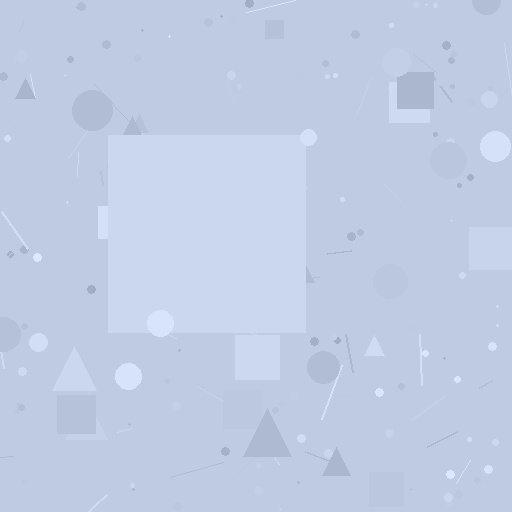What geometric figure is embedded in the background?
A square is embedded in the background.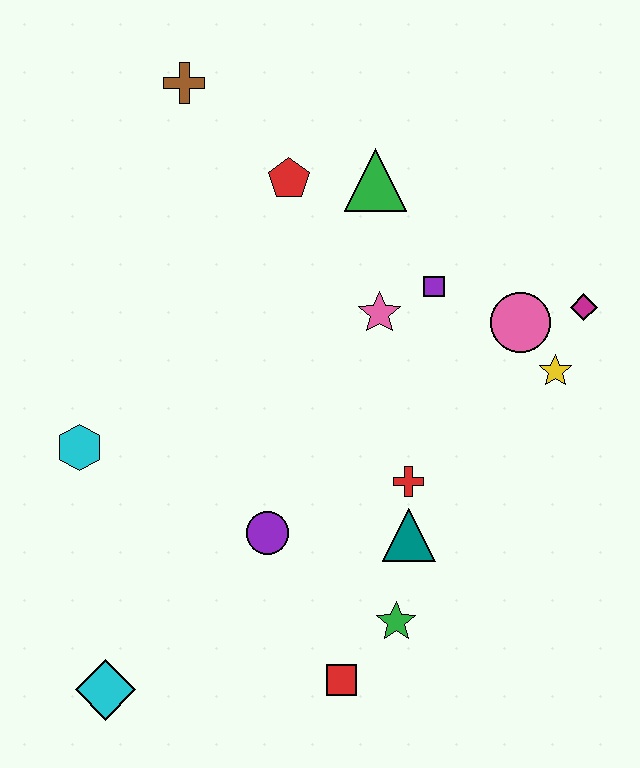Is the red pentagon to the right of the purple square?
No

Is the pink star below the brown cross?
Yes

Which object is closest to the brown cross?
The red pentagon is closest to the brown cross.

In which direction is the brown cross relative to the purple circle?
The brown cross is above the purple circle.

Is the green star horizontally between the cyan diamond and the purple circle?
No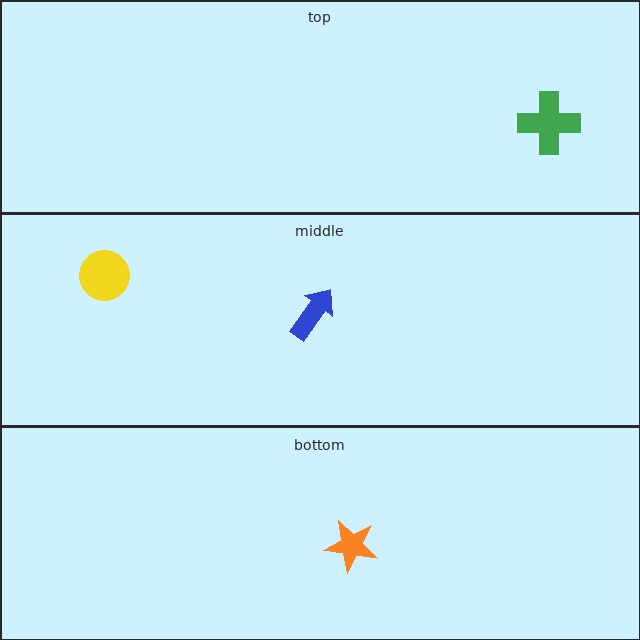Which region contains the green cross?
The top region.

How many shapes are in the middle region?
2.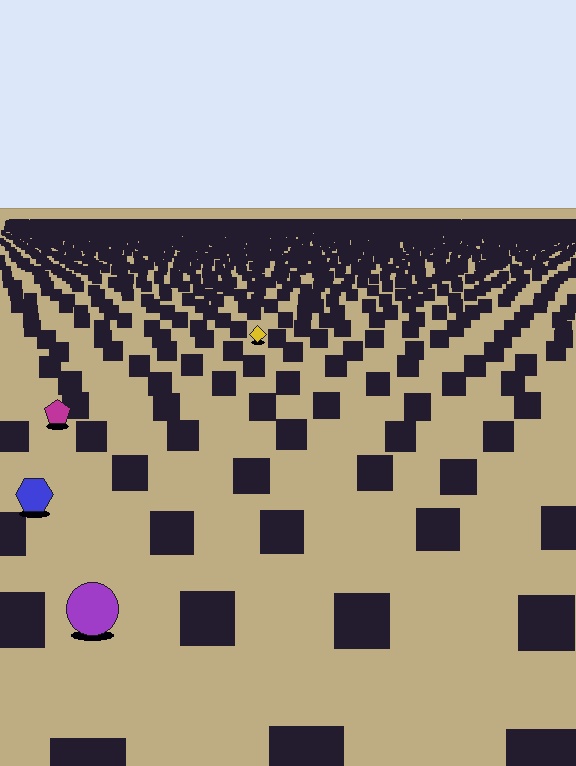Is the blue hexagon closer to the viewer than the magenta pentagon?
Yes. The blue hexagon is closer — you can tell from the texture gradient: the ground texture is coarser near it.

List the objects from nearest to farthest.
From nearest to farthest: the purple circle, the blue hexagon, the magenta pentagon, the yellow diamond.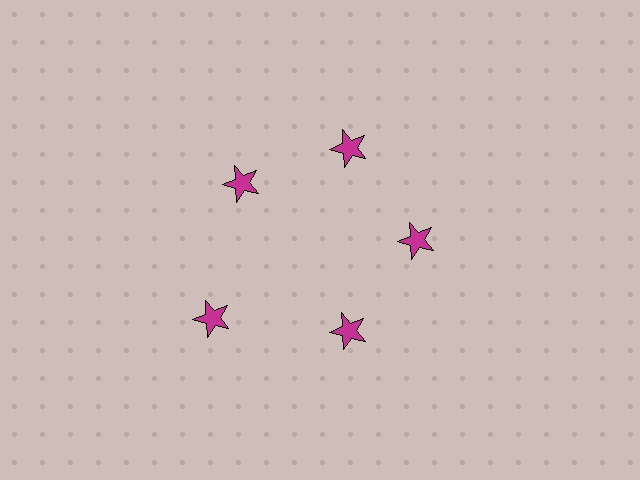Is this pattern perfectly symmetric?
No. The 5 magenta stars are arranged in a ring, but one element near the 8 o'clock position is pushed outward from the center, breaking the 5-fold rotational symmetry.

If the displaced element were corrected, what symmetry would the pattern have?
It would have 5-fold rotational symmetry — the pattern would map onto itself every 72 degrees.